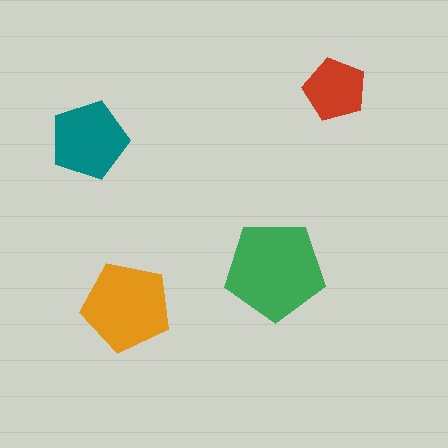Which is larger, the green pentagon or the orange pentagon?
The green one.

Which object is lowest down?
The orange pentagon is bottommost.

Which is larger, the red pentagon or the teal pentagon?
The teal one.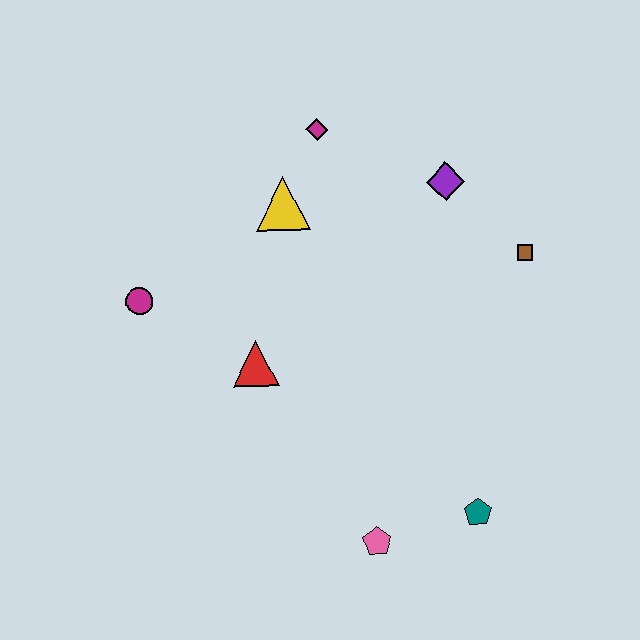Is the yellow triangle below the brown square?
No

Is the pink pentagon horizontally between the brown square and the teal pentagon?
No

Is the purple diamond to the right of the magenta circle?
Yes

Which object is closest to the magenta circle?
The red triangle is closest to the magenta circle.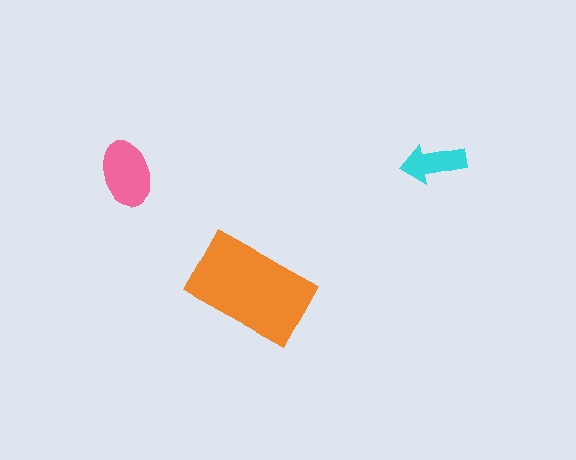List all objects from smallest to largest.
The cyan arrow, the pink ellipse, the orange rectangle.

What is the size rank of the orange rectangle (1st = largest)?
1st.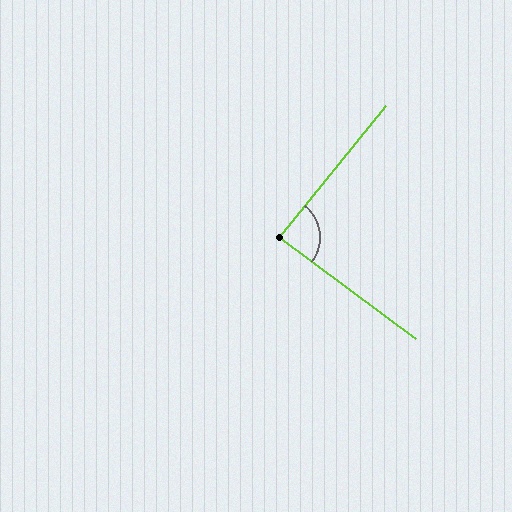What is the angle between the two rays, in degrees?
Approximately 88 degrees.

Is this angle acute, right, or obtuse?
It is approximately a right angle.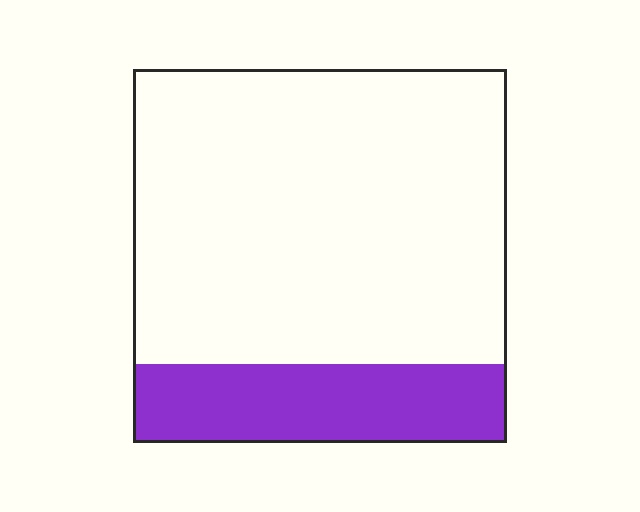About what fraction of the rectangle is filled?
About one fifth (1/5).